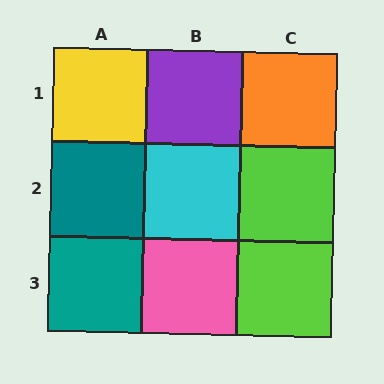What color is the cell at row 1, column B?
Purple.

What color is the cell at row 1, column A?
Yellow.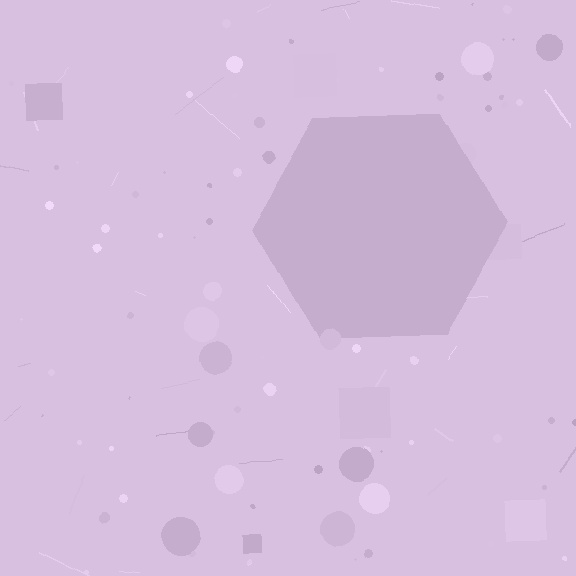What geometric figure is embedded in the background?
A hexagon is embedded in the background.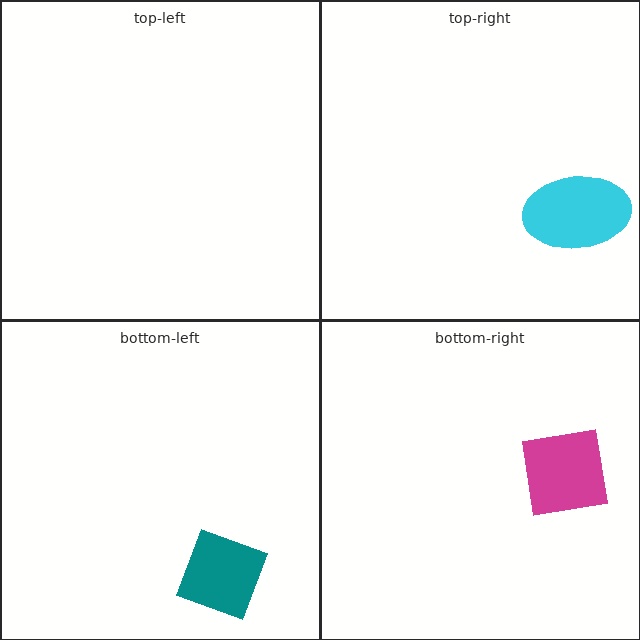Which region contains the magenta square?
The bottom-right region.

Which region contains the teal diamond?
The bottom-left region.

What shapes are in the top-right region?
The cyan ellipse.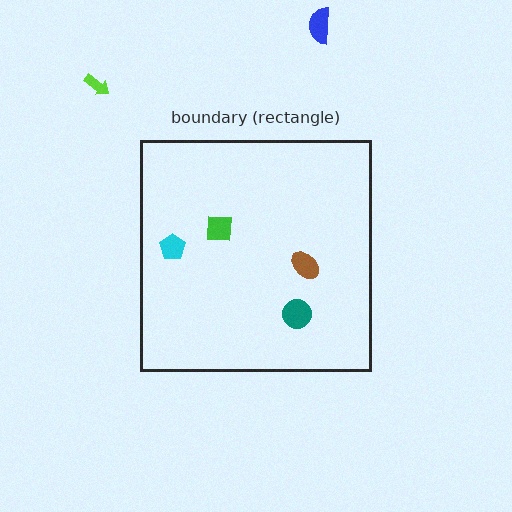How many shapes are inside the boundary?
4 inside, 2 outside.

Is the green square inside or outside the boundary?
Inside.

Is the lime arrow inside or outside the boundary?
Outside.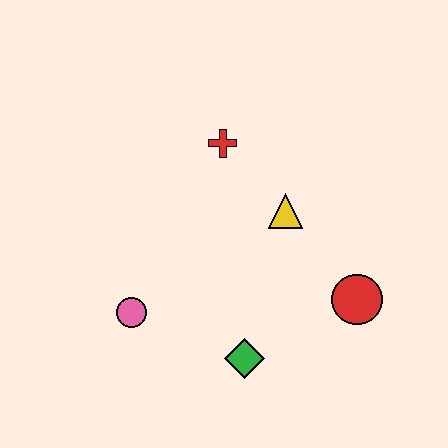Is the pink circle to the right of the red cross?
No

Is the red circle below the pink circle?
No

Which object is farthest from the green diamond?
The red cross is farthest from the green diamond.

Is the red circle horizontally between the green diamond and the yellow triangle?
No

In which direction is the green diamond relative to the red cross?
The green diamond is below the red cross.